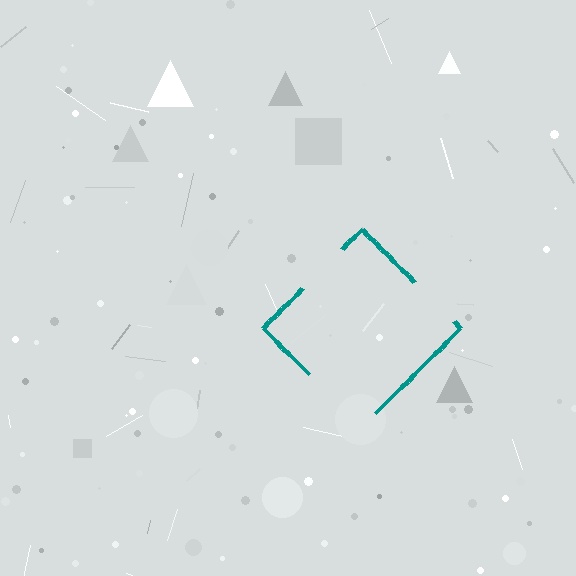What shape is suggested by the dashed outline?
The dashed outline suggests a diamond.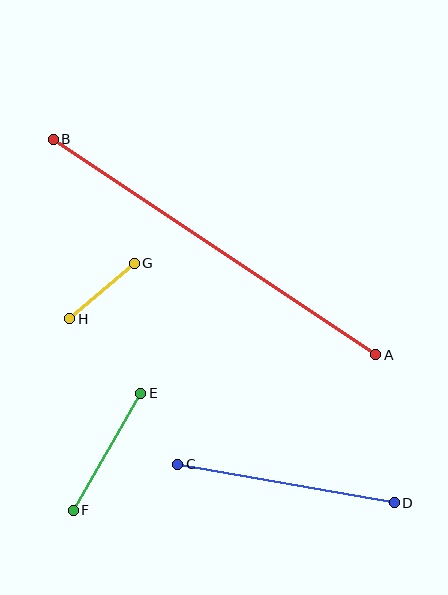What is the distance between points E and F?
The distance is approximately 135 pixels.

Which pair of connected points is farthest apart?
Points A and B are farthest apart.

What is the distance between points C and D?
The distance is approximately 220 pixels.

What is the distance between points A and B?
The distance is approximately 388 pixels.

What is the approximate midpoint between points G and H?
The midpoint is at approximately (102, 291) pixels.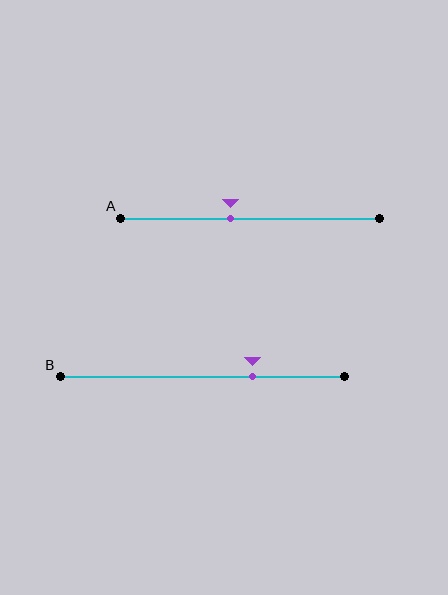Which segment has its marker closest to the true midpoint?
Segment A has its marker closest to the true midpoint.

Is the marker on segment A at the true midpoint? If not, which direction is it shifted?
No, the marker on segment A is shifted to the left by about 8% of the segment length.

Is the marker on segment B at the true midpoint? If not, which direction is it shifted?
No, the marker on segment B is shifted to the right by about 18% of the segment length.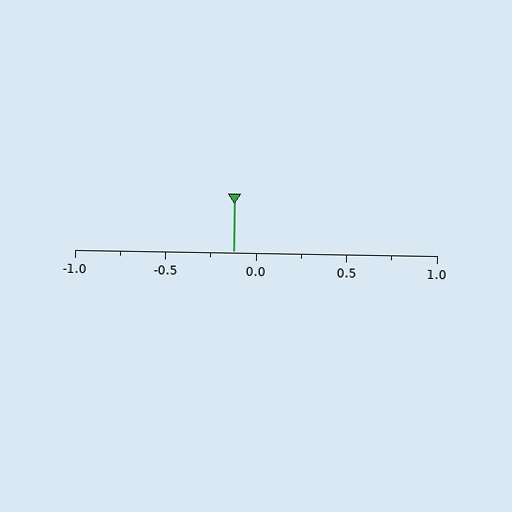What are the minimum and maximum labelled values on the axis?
The axis runs from -1.0 to 1.0.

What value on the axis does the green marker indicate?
The marker indicates approximately -0.12.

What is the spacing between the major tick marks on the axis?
The major ticks are spaced 0.5 apart.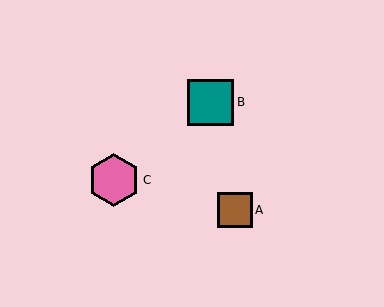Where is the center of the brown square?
The center of the brown square is at (235, 210).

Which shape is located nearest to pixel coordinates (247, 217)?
The brown square (labeled A) at (235, 210) is nearest to that location.